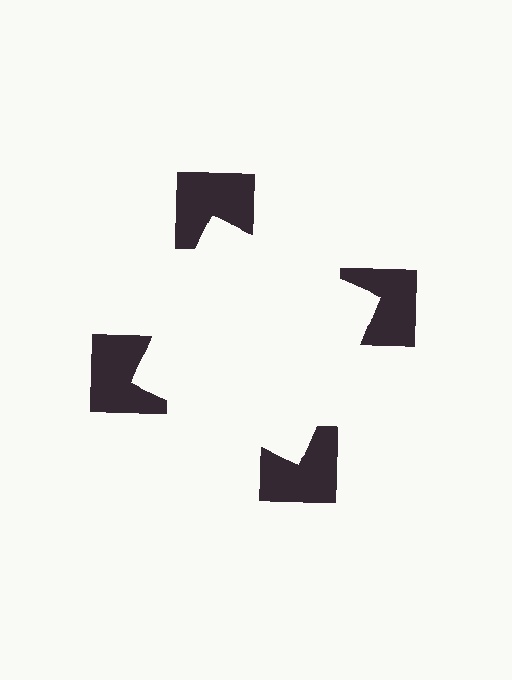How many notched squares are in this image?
There are 4 — one at each vertex of the illusory square.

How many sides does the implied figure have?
4 sides.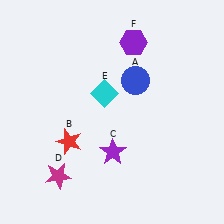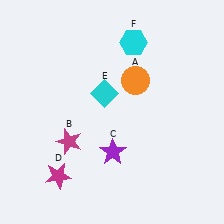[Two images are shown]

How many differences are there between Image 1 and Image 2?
There are 3 differences between the two images.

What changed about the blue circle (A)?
In Image 1, A is blue. In Image 2, it changed to orange.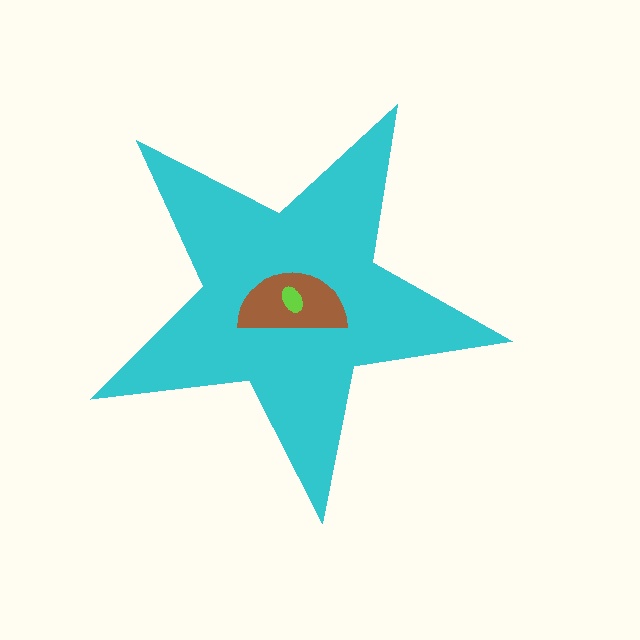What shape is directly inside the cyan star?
The brown semicircle.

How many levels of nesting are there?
3.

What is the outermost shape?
The cyan star.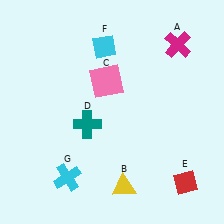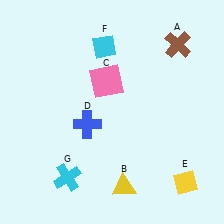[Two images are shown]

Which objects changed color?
A changed from magenta to brown. D changed from teal to blue. E changed from red to yellow.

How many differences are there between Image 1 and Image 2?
There are 3 differences between the two images.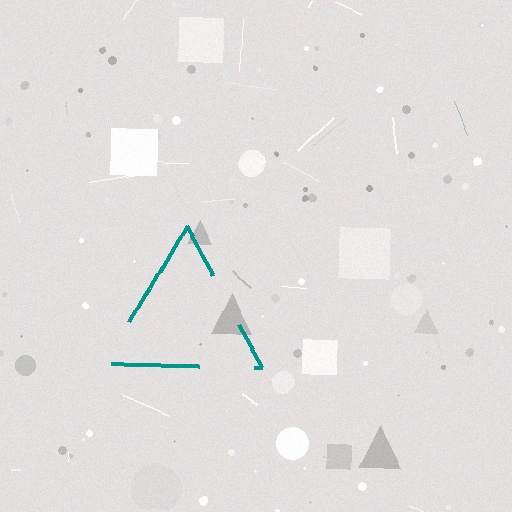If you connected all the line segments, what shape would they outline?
They would outline a triangle.